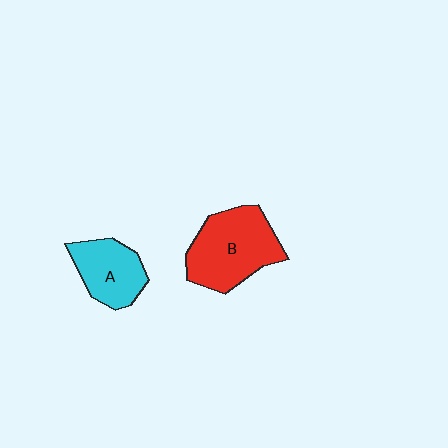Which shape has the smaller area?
Shape A (cyan).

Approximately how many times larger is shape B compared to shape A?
Approximately 1.5 times.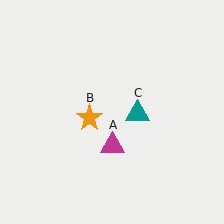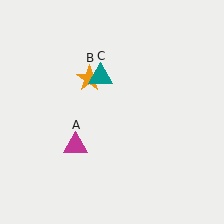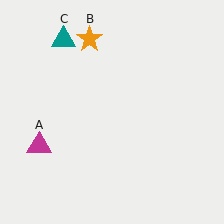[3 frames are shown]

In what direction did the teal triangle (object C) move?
The teal triangle (object C) moved up and to the left.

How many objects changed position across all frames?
3 objects changed position: magenta triangle (object A), orange star (object B), teal triangle (object C).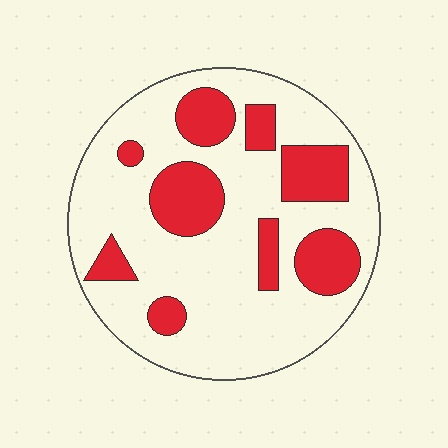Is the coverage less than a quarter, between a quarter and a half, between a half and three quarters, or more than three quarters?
Between a quarter and a half.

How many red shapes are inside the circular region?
9.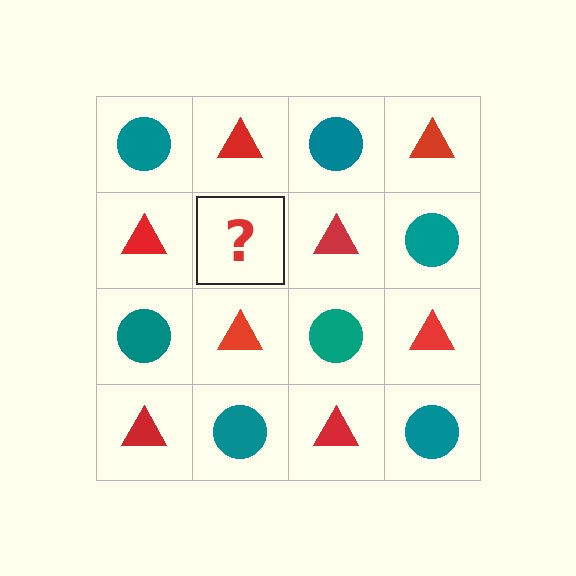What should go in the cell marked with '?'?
The missing cell should contain a teal circle.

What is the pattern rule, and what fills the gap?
The rule is that it alternates teal circle and red triangle in a checkerboard pattern. The gap should be filled with a teal circle.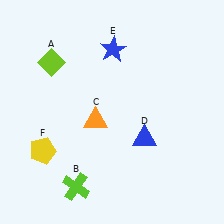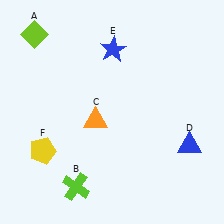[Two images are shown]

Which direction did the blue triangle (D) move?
The blue triangle (D) moved right.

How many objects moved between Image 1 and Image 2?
2 objects moved between the two images.